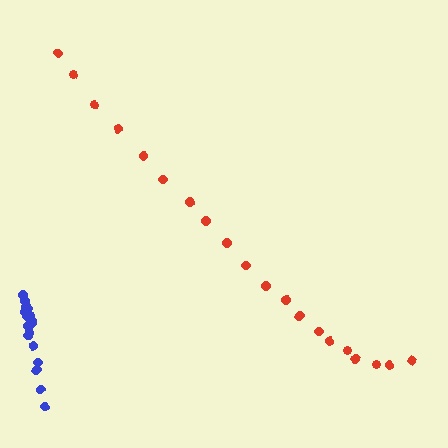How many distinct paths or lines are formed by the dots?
There are 2 distinct paths.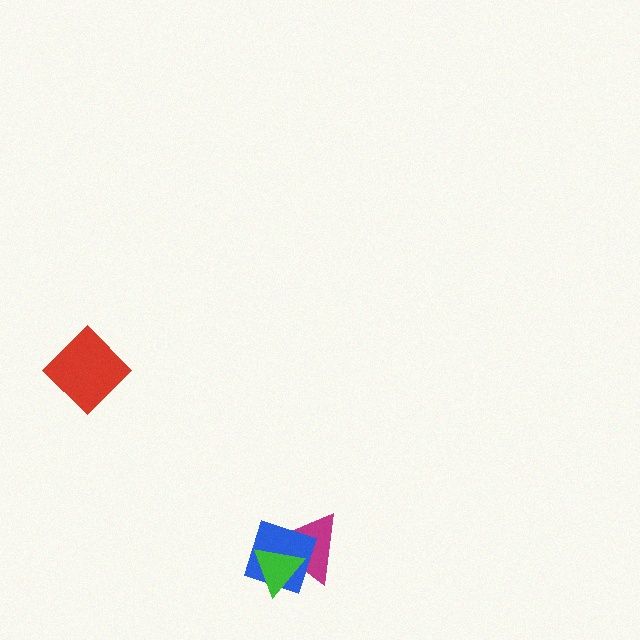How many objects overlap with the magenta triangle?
2 objects overlap with the magenta triangle.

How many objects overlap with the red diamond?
0 objects overlap with the red diamond.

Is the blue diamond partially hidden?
Yes, it is partially covered by another shape.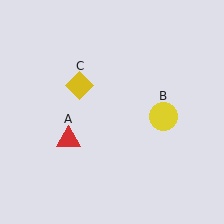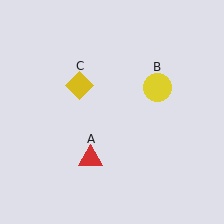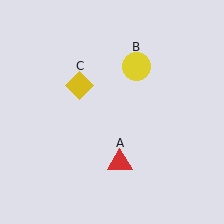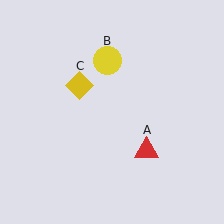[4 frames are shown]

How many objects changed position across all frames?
2 objects changed position: red triangle (object A), yellow circle (object B).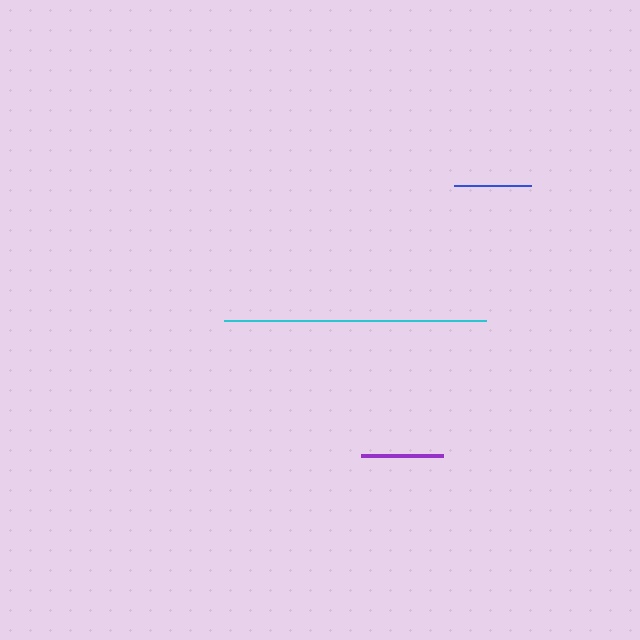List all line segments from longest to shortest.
From longest to shortest: cyan, purple, blue.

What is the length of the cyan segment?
The cyan segment is approximately 262 pixels long.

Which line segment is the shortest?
The blue line is the shortest at approximately 77 pixels.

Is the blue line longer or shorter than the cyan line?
The cyan line is longer than the blue line.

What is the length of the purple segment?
The purple segment is approximately 82 pixels long.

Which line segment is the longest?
The cyan line is the longest at approximately 262 pixels.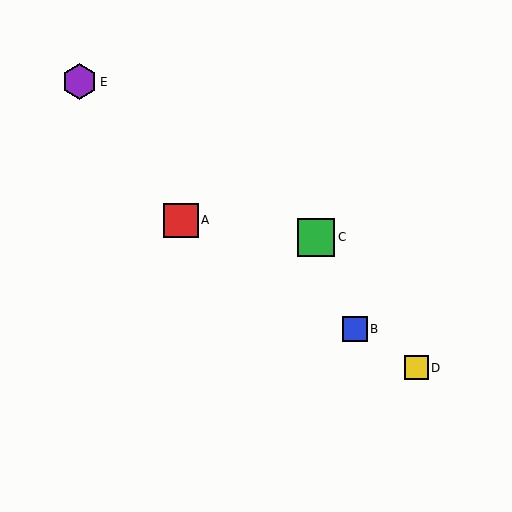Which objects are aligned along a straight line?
Objects A, B, D are aligned along a straight line.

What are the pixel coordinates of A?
Object A is at (181, 220).